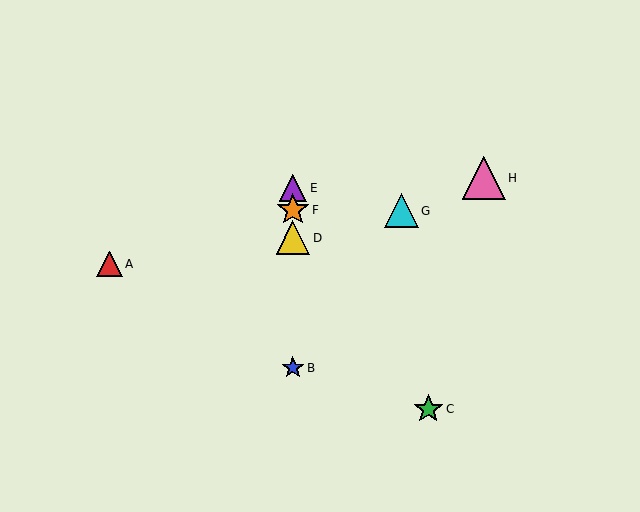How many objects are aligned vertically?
4 objects (B, D, E, F) are aligned vertically.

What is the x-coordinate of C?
Object C is at x≈428.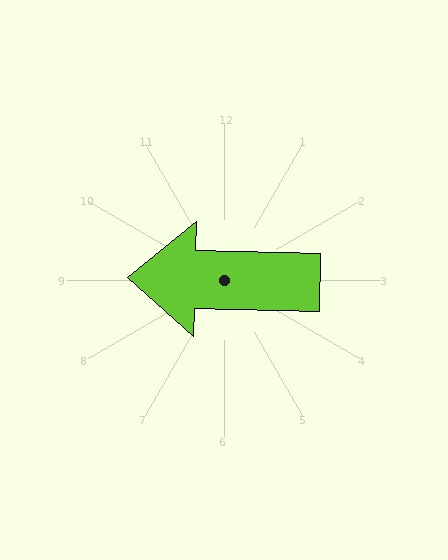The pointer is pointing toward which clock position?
Roughly 9 o'clock.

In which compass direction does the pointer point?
West.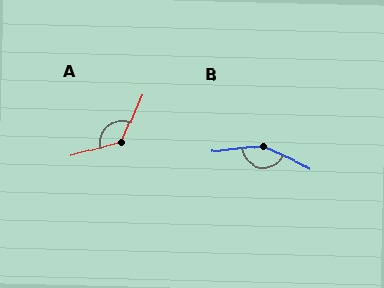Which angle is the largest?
B, at approximately 149 degrees.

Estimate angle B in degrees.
Approximately 149 degrees.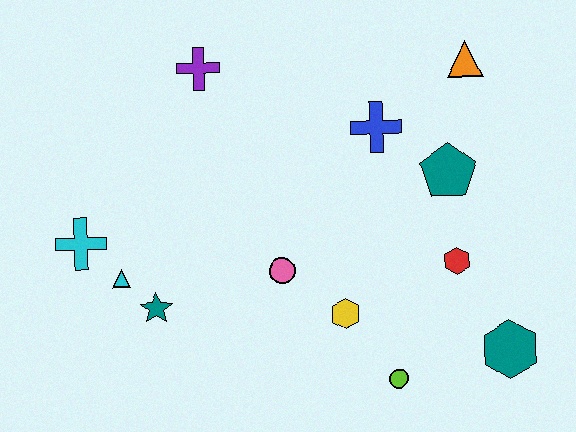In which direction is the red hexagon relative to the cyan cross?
The red hexagon is to the right of the cyan cross.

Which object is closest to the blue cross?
The teal pentagon is closest to the blue cross.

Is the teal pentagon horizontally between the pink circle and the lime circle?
No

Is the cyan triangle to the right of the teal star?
No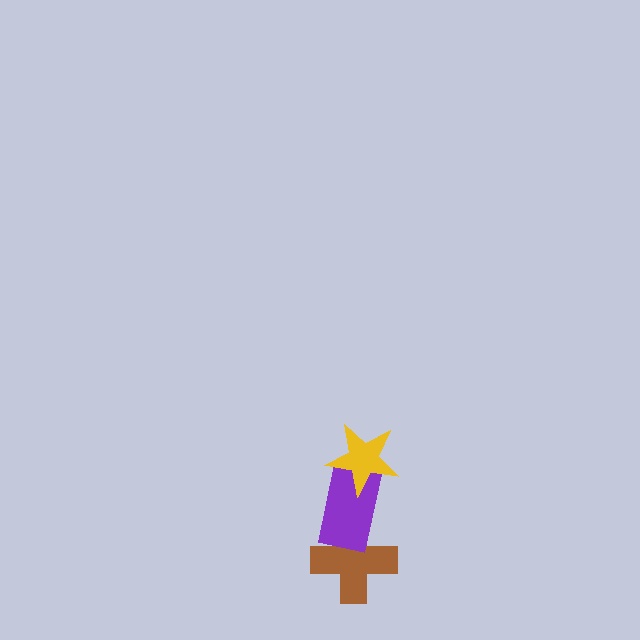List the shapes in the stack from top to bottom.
From top to bottom: the yellow star, the purple rectangle, the brown cross.